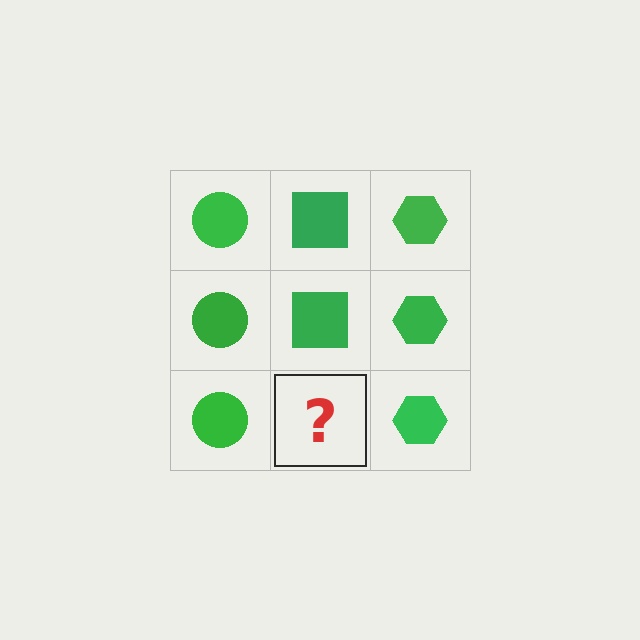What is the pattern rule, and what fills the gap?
The rule is that each column has a consistent shape. The gap should be filled with a green square.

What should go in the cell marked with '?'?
The missing cell should contain a green square.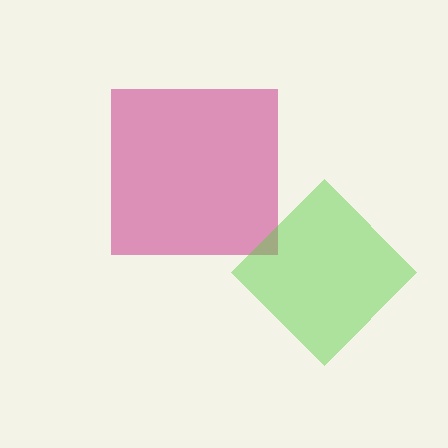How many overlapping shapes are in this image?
There are 2 overlapping shapes in the image.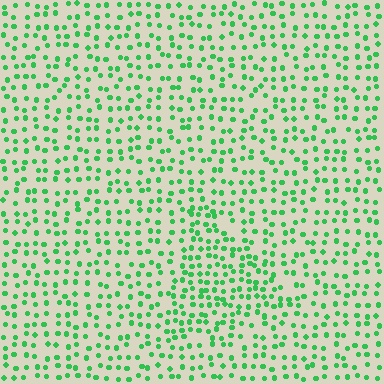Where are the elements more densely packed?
The elements are more densely packed inside the triangle boundary.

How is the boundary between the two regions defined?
The boundary is defined by a change in element density (approximately 1.6x ratio). All elements are the same color, size, and shape.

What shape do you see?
I see a triangle.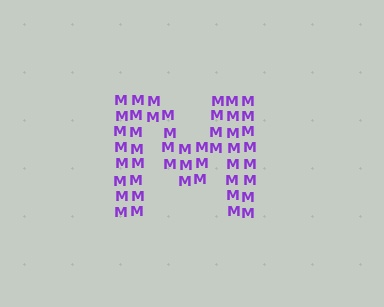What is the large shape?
The large shape is the letter M.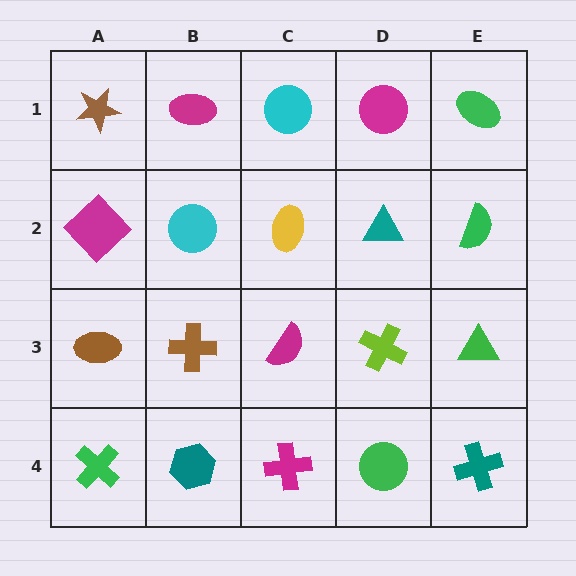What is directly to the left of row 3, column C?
A brown cross.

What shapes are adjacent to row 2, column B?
A magenta ellipse (row 1, column B), a brown cross (row 3, column B), a magenta diamond (row 2, column A), a yellow ellipse (row 2, column C).